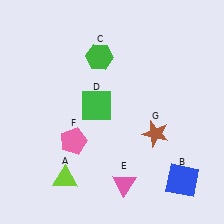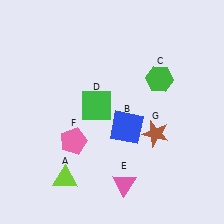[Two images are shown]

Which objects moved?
The objects that moved are: the blue square (B), the green hexagon (C).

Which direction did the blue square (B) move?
The blue square (B) moved left.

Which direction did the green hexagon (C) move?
The green hexagon (C) moved right.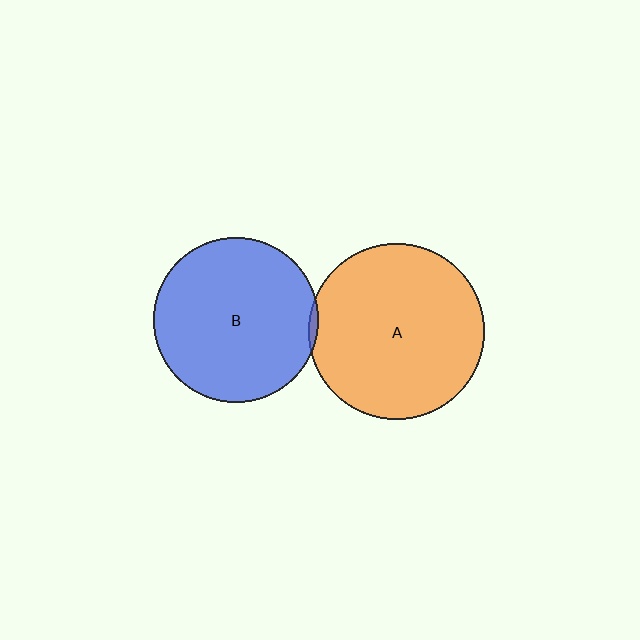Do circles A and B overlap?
Yes.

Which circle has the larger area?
Circle A (orange).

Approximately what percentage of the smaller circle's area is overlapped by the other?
Approximately 5%.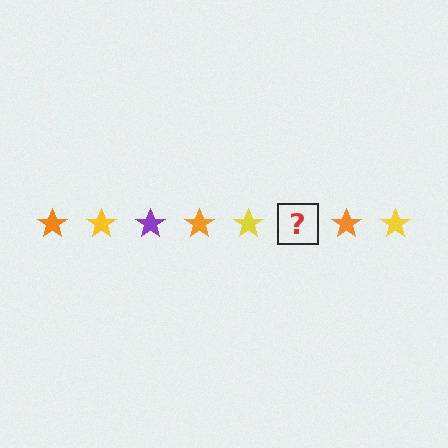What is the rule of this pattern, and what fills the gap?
The rule is that the pattern cycles through orange, yellow, purple stars. The gap should be filled with a purple star.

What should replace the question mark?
The question mark should be replaced with a purple star.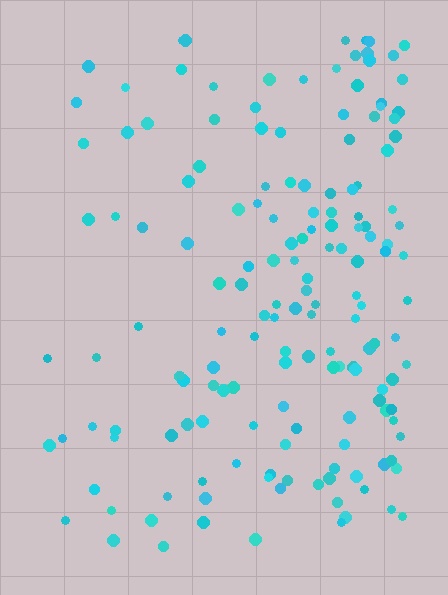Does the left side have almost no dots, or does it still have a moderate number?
Still a moderate number, just noticeably fewer than the right.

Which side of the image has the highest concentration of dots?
The right.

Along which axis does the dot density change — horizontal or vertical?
Horizontal.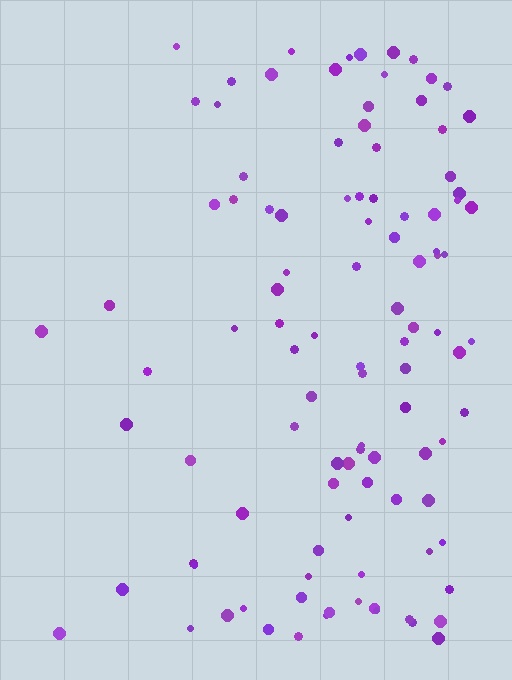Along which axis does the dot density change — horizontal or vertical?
Horizontal.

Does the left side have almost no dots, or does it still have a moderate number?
Still a moderate number, just noticeably fewer than the right.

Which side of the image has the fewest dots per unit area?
The left.